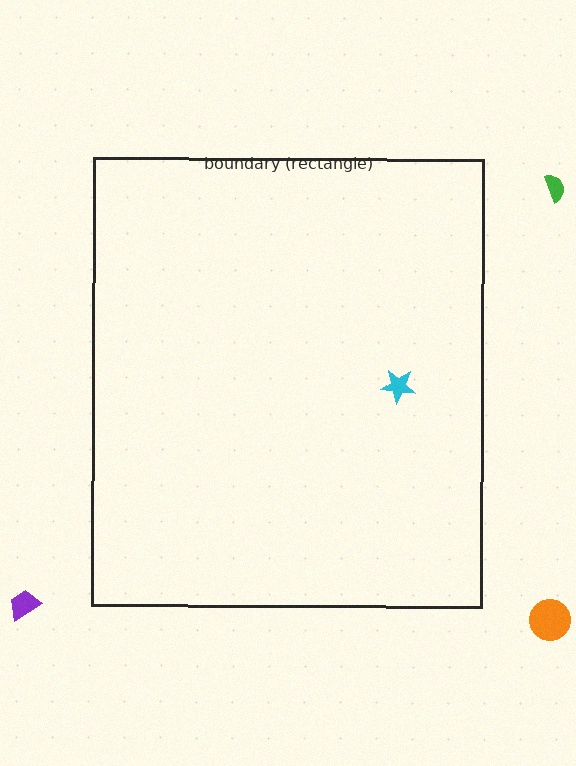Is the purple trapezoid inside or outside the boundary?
Outside.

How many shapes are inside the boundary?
1 inside, 3 outside.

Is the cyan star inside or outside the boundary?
Inside.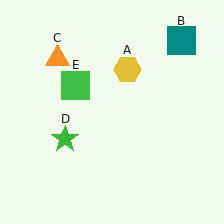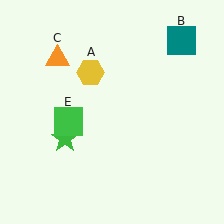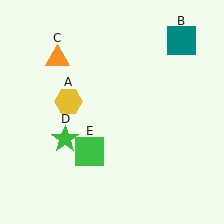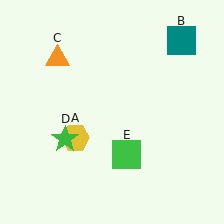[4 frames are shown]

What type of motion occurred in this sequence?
The yellow hexagon (object A), green square (object E) rotated counterclockwise around the center of the scene.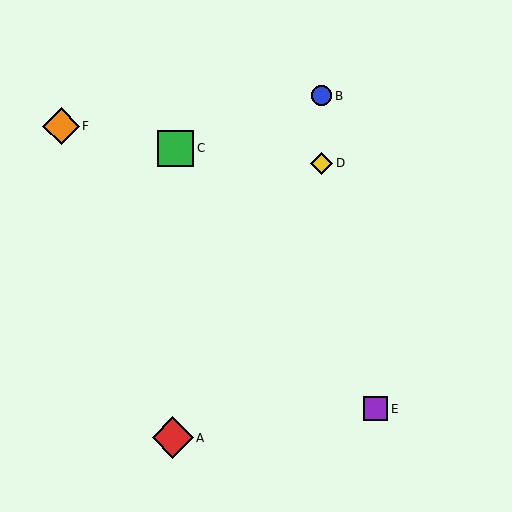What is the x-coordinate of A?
Object A is at x≈173.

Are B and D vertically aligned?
Yes, both are at x≈322.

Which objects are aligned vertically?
Objects B, D are aligned vertically.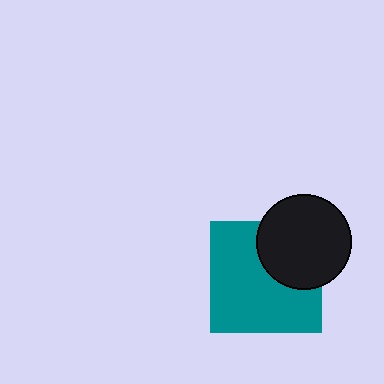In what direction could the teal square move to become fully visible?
The teal square could move toward the lower-left. That would shift it out from behind the black circle entirely.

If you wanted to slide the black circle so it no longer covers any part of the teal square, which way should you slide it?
Slide it toward the upper-right — that is the most direct way to separate the two shapes.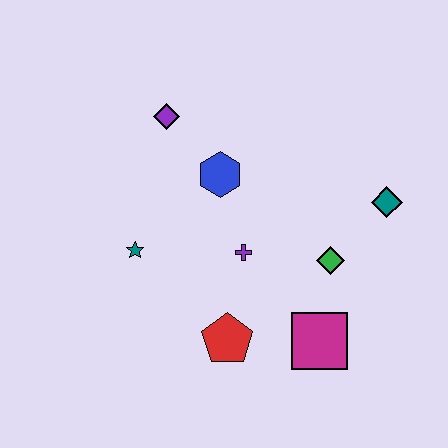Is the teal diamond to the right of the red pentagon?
Yes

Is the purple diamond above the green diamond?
Yes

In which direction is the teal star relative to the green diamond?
The teal star is to the left of the green diamond.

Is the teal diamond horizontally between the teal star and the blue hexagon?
No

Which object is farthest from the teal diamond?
The teal star is farthest from the teal diamond.